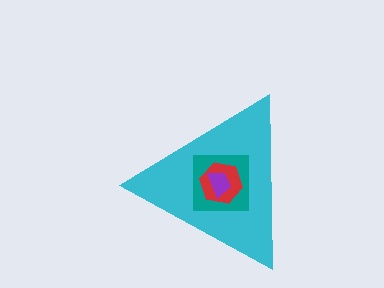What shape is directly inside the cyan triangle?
The teal square.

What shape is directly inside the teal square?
The red hexagon.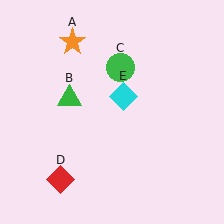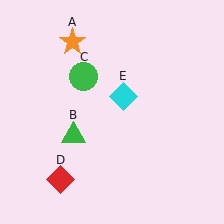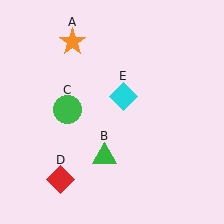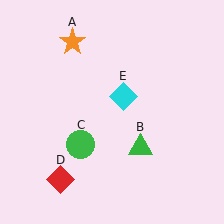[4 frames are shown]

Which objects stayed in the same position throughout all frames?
Orange star (object A) and red diamond (object D) and cyan diamond (object E) remained stationary.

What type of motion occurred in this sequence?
The green triangle (object B), green circle (object C) rotated counterclockwise around the center of the scene.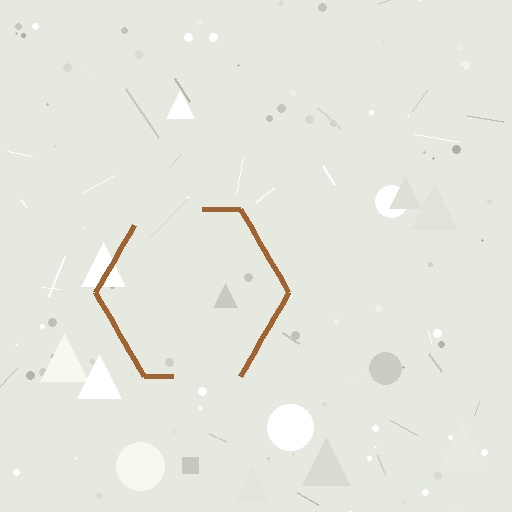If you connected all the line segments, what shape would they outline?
They would outline a hexagon.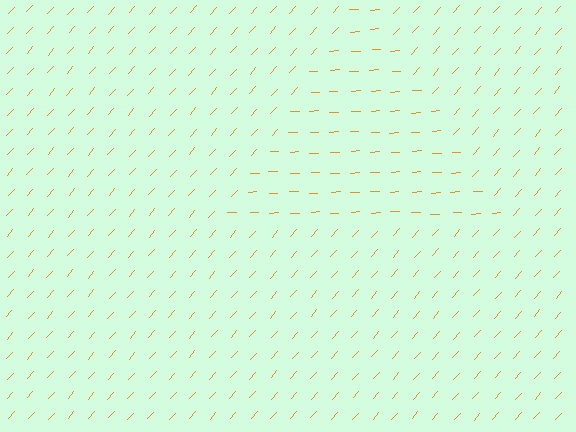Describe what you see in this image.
The image is filled with small orange line segments. A triangle region in the image has lines oriented differently from the surrounding lines, creating a visible texture boundary.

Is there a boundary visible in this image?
Yes, there is a texture boundary formed by a change in line orientation.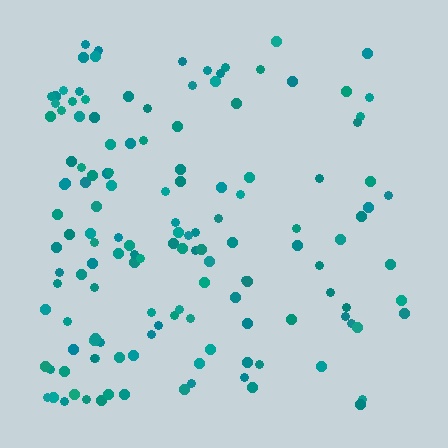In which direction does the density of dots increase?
From right to left, with the left side densest.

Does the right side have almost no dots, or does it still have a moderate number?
Still a moderate number, just noticeably fewer than the left.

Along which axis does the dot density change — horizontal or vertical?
Horizontal.